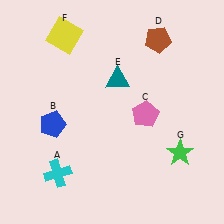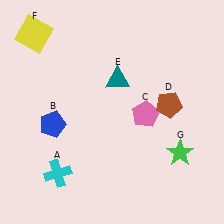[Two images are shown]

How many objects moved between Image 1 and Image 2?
2 objects moved between the two images.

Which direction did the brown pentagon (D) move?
The brown pentagon (D) moved down.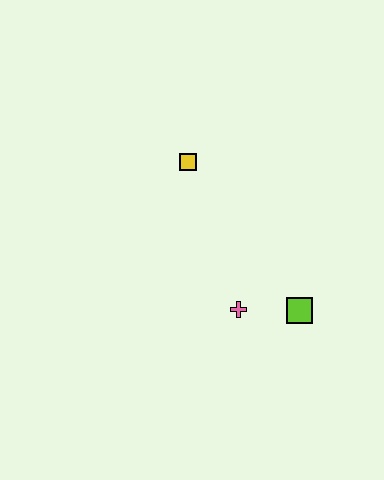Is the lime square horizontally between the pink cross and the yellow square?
No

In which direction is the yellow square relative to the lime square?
The yellow square is above the lime square.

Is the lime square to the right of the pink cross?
Yes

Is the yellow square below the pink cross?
No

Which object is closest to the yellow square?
The pink cross is closest to the yellow square.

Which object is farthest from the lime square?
The yellow square is farthest from the lime square.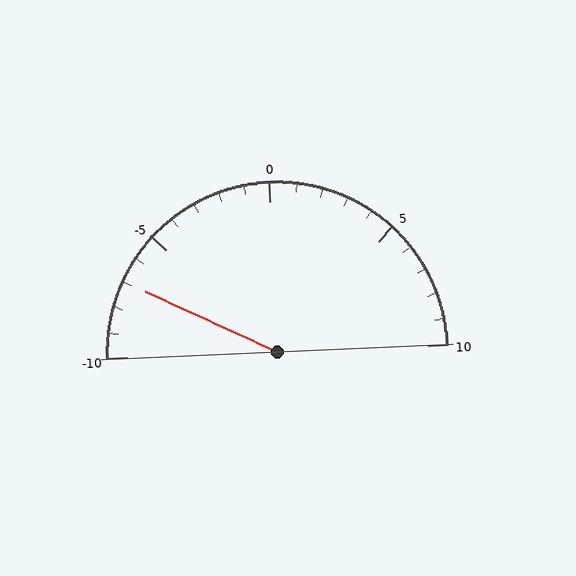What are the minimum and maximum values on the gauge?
The gauge ranges from -10 to 10.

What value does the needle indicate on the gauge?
The needle indicates approximately -7.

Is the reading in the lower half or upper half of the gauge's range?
The reading is in the lower half of the range (-10 to 10).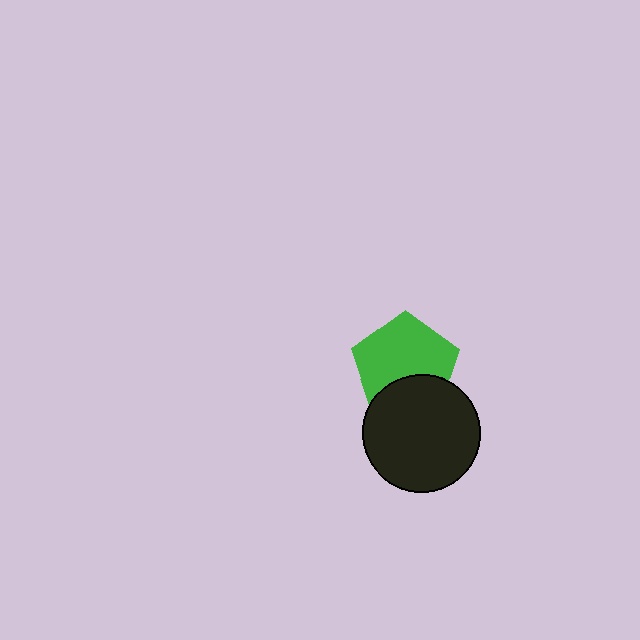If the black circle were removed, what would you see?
You would see the complete green pentagon.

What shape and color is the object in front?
The object in front is a black circle.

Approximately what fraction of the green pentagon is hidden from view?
Roughly 31% of the green pentagon is hidden behind the black circle.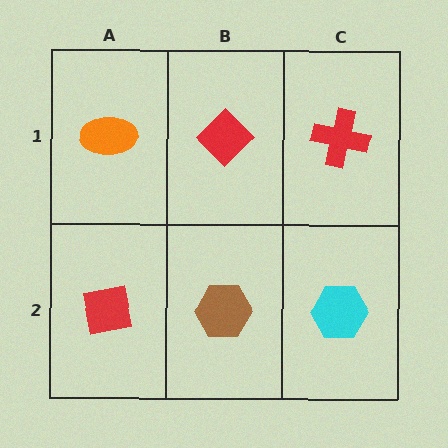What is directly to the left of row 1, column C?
A red diamond.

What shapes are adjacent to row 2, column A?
An orange ellipse (row 1, column A), a brown hexagon (row 2, column B).